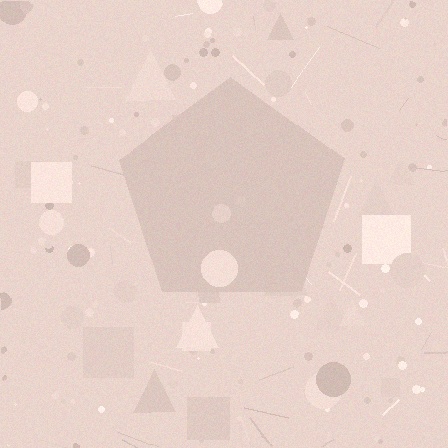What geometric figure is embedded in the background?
A pentagon is embedded in the background.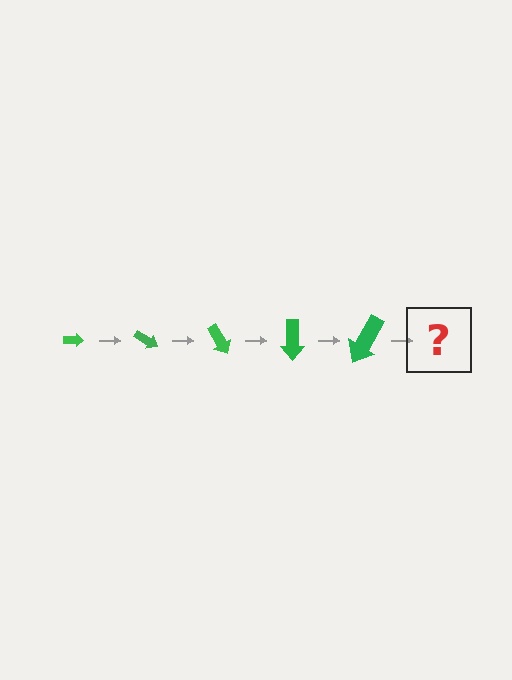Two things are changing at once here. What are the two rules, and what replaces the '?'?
The two rules are that the arrow grows larger each step and it rotates 30 degrees each step. The '?' should be an arrow, larger than the previous one and rotated 150 degrees from the start.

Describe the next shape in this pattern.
It should be an arrow, larger than the previous one and rotated 150 degrees from the start.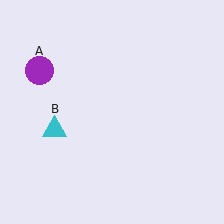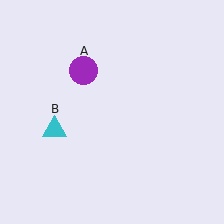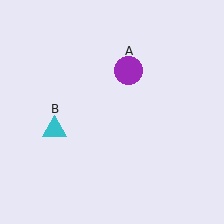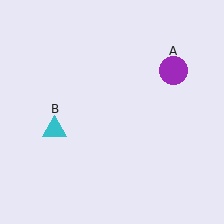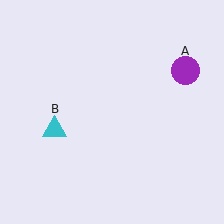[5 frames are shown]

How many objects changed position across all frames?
1 object changed position: purple circle (object A).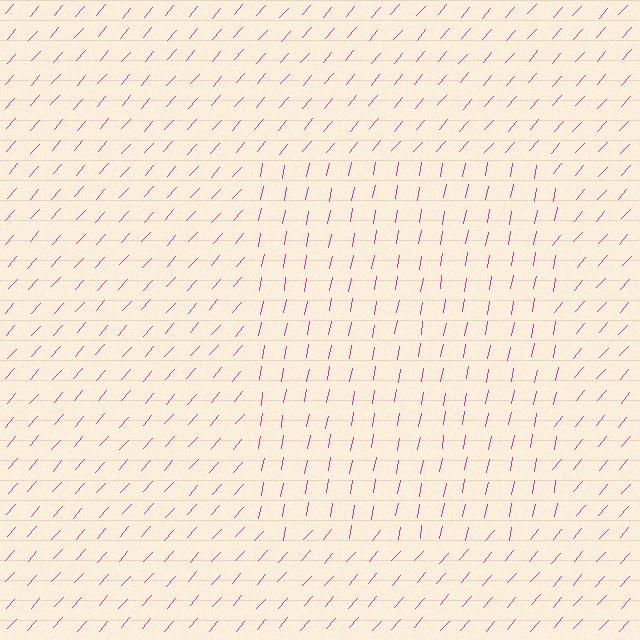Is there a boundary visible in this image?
Yes, there is a texture boundary formed by a change in line orientation.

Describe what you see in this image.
The image is filled with small magenta line segments. A rectangle region in the image has lines oriented differently from the surrounding lines, creating a visible texture boundary.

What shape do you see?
I see a rectangle.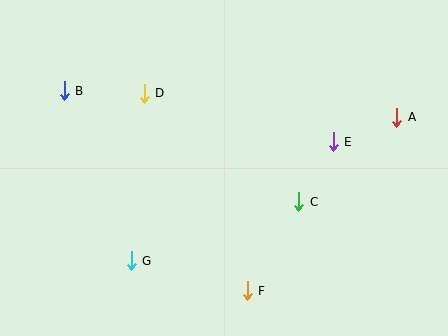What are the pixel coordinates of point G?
Point G is at (131, 261).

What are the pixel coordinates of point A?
Point A is at (397, 117).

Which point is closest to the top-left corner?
Point B is closest to the top-left corner.